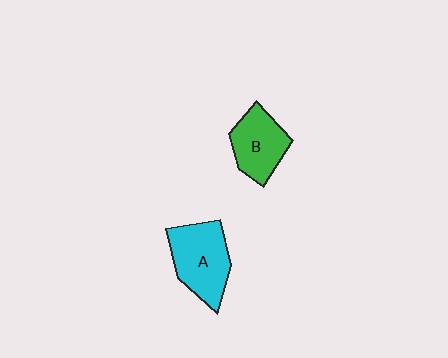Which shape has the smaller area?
Shape B (green).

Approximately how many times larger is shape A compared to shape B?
Approximately 1.3 times.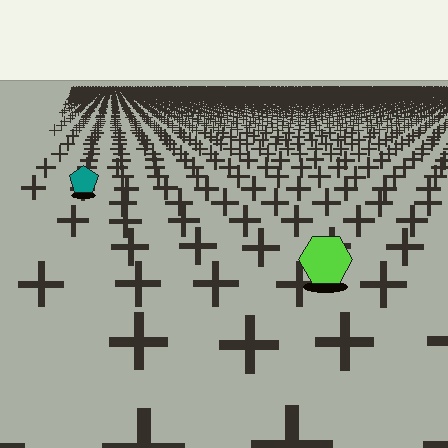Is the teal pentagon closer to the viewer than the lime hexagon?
No. The lime hexagon is closer — you can tell from the texture gradient: the ground texture is coarser near it.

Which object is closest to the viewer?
The lime hexagon is closest. The texture marks near it are larger and more spread out.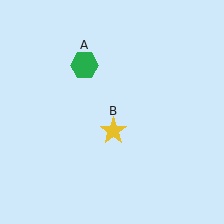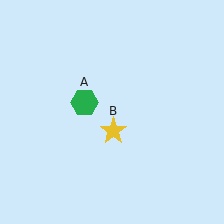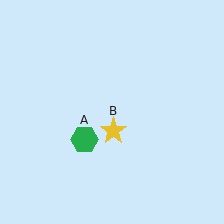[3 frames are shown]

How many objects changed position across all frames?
1 object changed position: green hexagon (object A).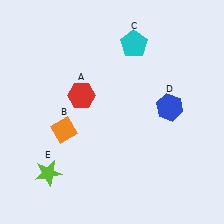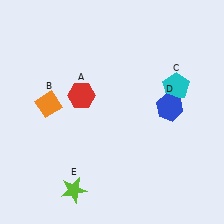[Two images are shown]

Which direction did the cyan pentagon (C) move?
The cyan pentagon (C) moved right.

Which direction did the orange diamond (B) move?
The orange diamond (B) moved up.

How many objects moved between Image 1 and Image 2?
3 objects moved between the two images.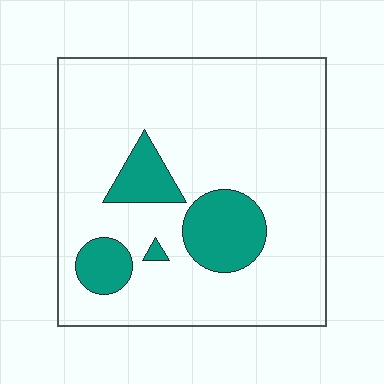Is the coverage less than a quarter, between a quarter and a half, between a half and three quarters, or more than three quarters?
Less than a quarter.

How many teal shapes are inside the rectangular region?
4.